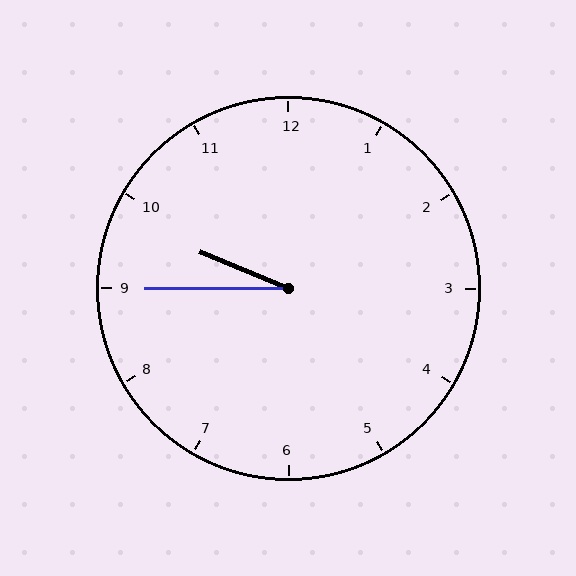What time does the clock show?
9:45.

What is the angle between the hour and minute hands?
Approximately 22 degrees.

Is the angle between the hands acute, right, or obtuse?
It is acute.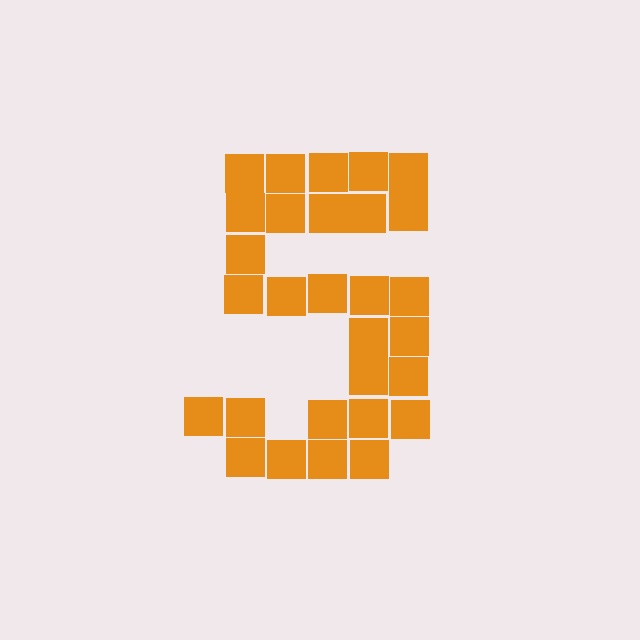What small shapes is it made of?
It is made of small squares.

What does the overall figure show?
The overall figure shows the digit 5.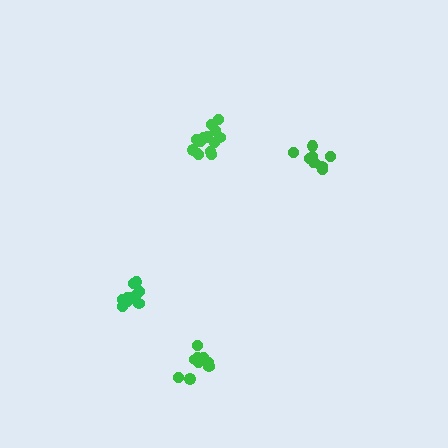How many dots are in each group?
Group 1: 14 dots, Group 2: 11 dots, Group 3: 9 dots, Group 4: 9 dots (43 total).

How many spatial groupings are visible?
There are 4 spatial groupings.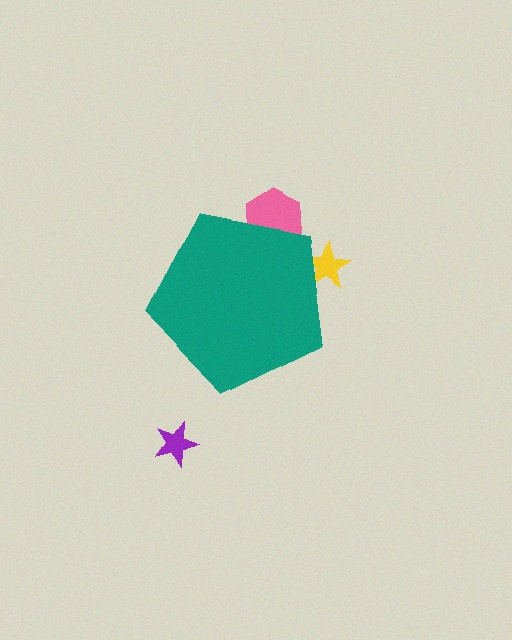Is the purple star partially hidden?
No, the purple star is fully visible.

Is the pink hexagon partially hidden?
Yes, the pink hexagon is partially hidden behind the teal pentagon.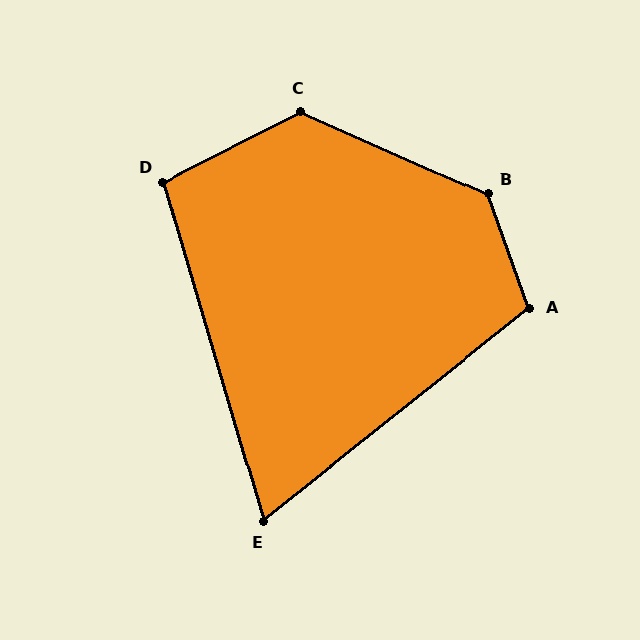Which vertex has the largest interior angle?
B, at approximately 134 degrees.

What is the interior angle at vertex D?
Approximately 100 degrees (obtuse).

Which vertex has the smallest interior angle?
E, at approximately 68 degrees.